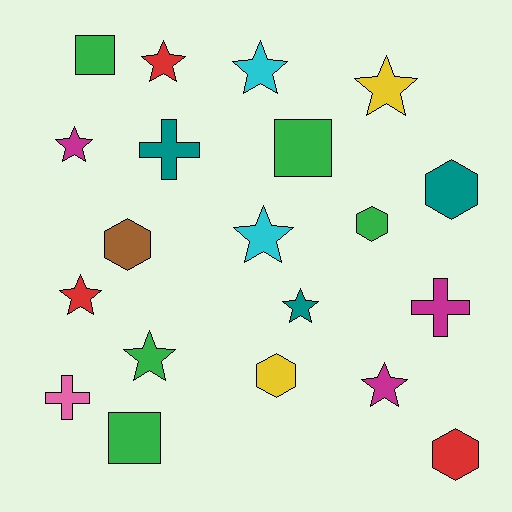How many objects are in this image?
There are 20 objects.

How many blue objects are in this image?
There are no blue objects.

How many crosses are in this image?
There are 3 crosses.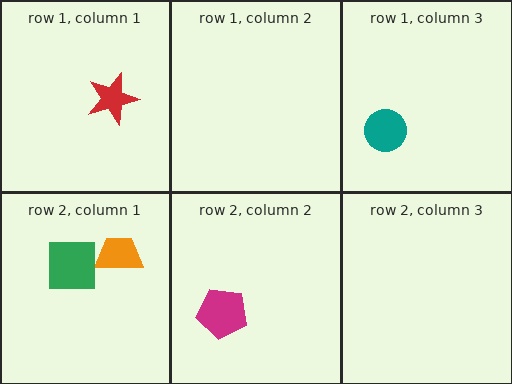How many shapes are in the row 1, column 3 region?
1.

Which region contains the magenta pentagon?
The row 2, column 2 region.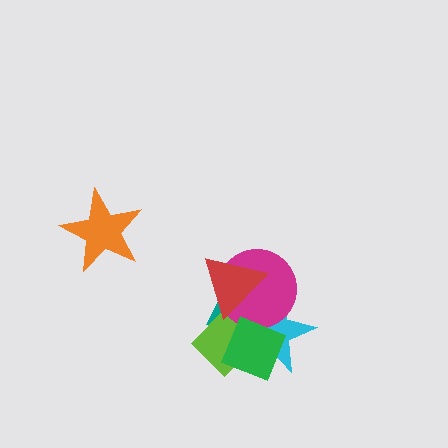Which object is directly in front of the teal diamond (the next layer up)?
The lime diamond is directly in front of the teal diamond.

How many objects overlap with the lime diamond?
5 objects overlap with the lime diamond.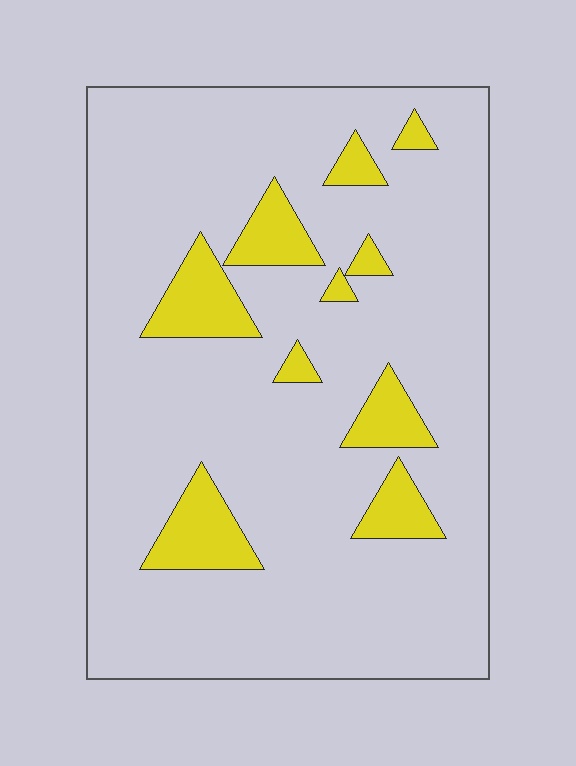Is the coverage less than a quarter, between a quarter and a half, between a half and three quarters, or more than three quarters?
Less than a quarter.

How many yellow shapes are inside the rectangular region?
10.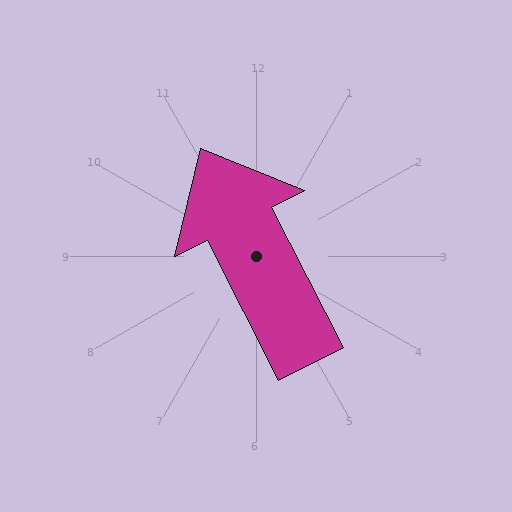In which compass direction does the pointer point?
Northwest.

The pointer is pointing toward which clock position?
Roughly 11 o'clock.